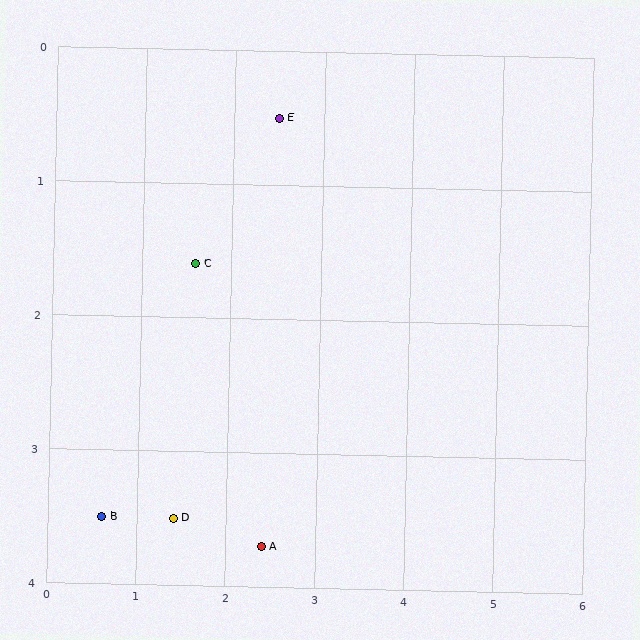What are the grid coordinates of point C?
Point C is at approximately (1.6, 1.6).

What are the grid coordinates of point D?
Point D is at approximately (1.4, 3.5).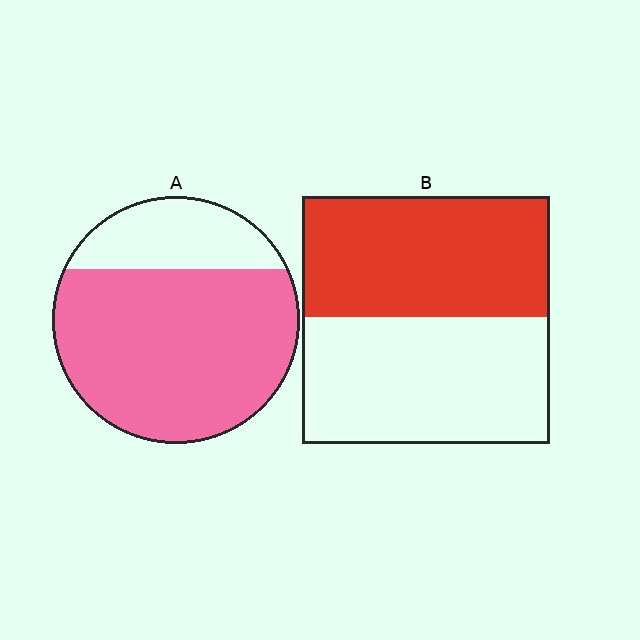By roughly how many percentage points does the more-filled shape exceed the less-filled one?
By roughly 25 percentage points (A over B).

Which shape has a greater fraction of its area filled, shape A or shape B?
Shape A.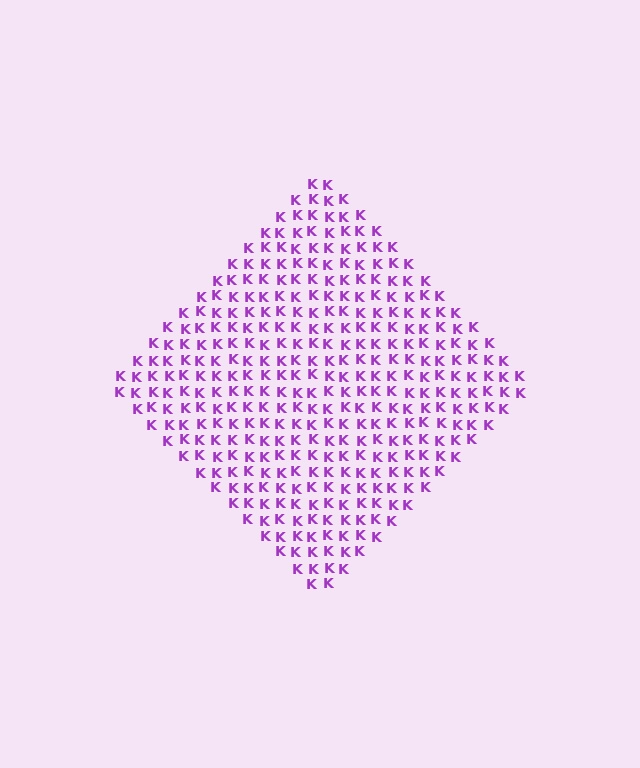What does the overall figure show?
The overall figure shows a diamond.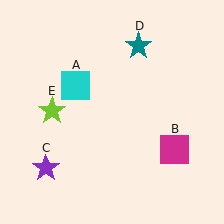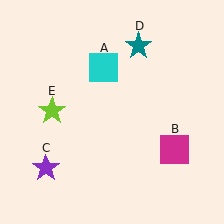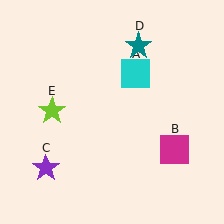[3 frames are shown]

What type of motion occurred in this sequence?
The cyan square (object A) rotated clockwise around the center of the scene.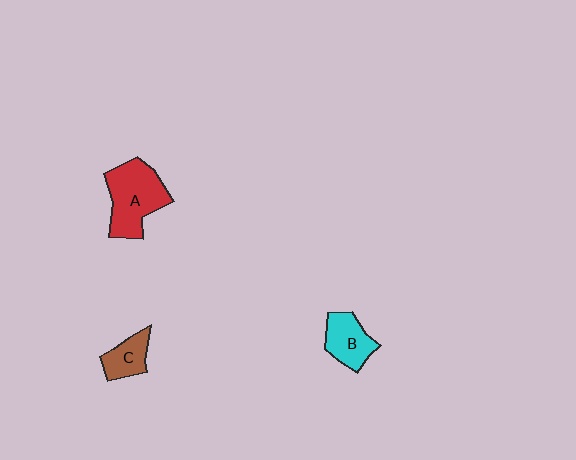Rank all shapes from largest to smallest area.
From largest to smallest: A (red), B (cyan), C (brown).